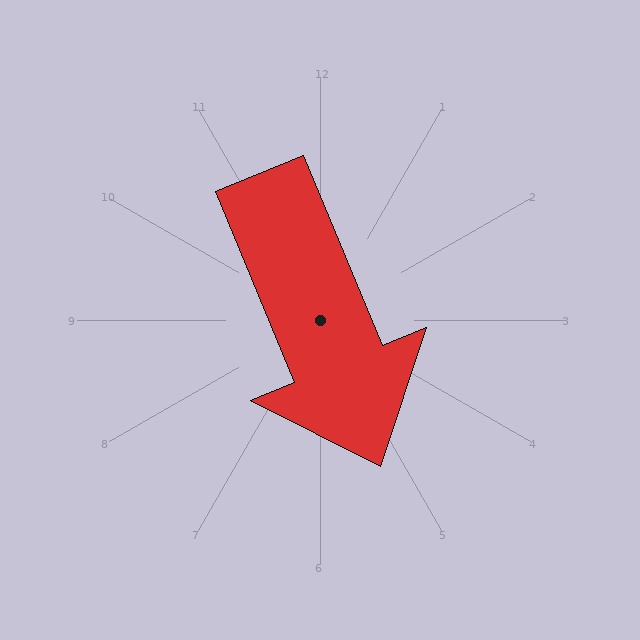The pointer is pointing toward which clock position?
Roughly 5 o'clock.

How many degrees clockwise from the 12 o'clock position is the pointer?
Approximately 158 degrees.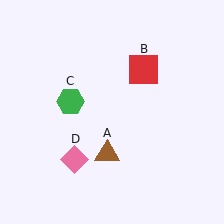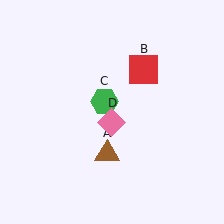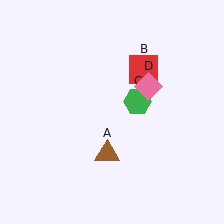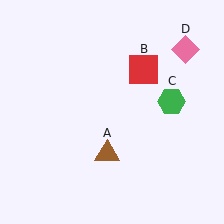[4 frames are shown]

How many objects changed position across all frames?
2 objects changed position: green hexagon (object C), pink diamond (object D).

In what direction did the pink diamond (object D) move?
The pink diamond (object D) moved up and to the right.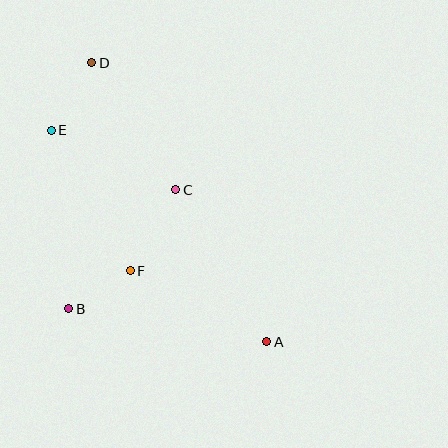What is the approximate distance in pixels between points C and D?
The distance between C and D is approximately 152 pixels.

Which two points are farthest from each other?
Points A and D are farthest from each other.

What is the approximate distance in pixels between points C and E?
The distance between C and E is approximately 138 pixels.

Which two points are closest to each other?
Points B and F are closest to each other.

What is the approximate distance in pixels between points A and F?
The distance between A and F is approximately 154 pixels.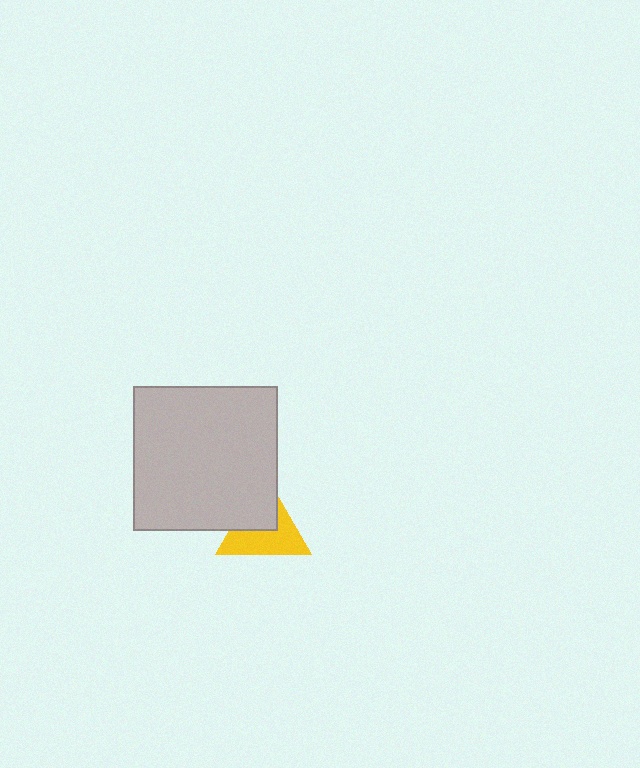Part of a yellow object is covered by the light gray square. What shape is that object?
It is a triangle.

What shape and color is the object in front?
The object in front is a light gray square.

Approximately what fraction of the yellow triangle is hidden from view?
Roughly 42% of the yellow triangle is hidden behind the light gray square.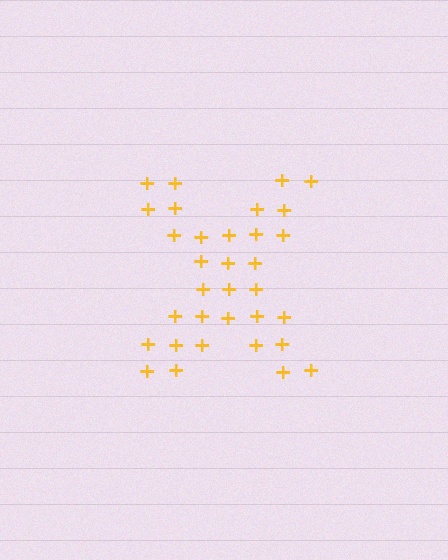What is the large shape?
The large shape is the letter X.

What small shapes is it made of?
It is made of small plus signs.